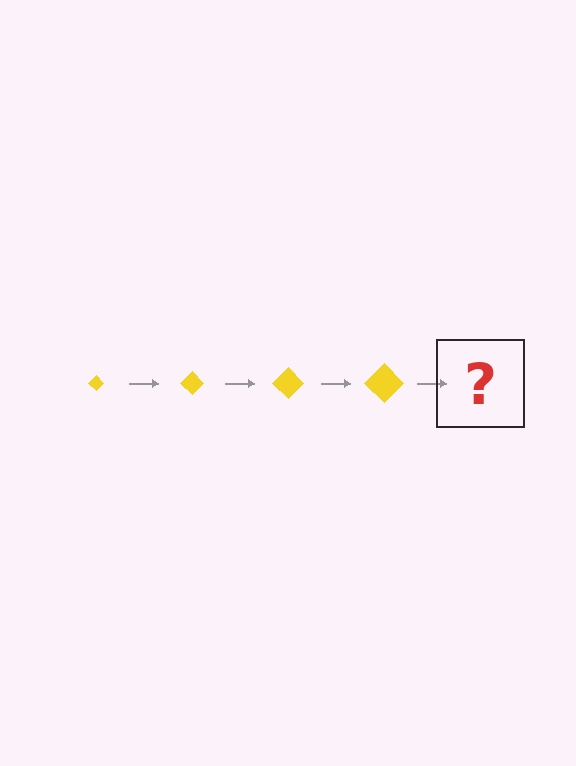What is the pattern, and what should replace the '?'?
The pattern is that the diamond gets progressively larger each step. The '?' should be a yellow diamond, larger than the previous one.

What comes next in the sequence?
The next element should be a yellow diamond, larger than the previous one.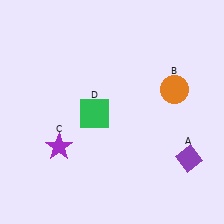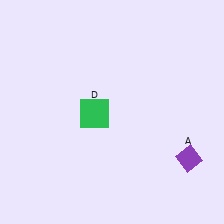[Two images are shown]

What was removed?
The purple star (C), the orange circle (B) were removed in Image 2.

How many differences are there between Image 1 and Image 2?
There are 2 differences between the two images.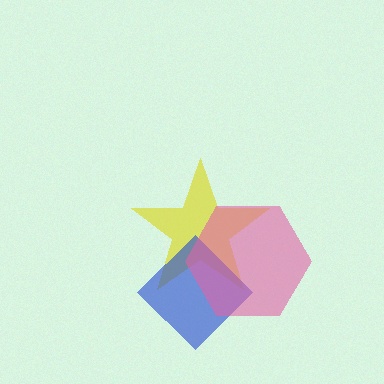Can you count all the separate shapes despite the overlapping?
Yes, there are 3 separate shapes.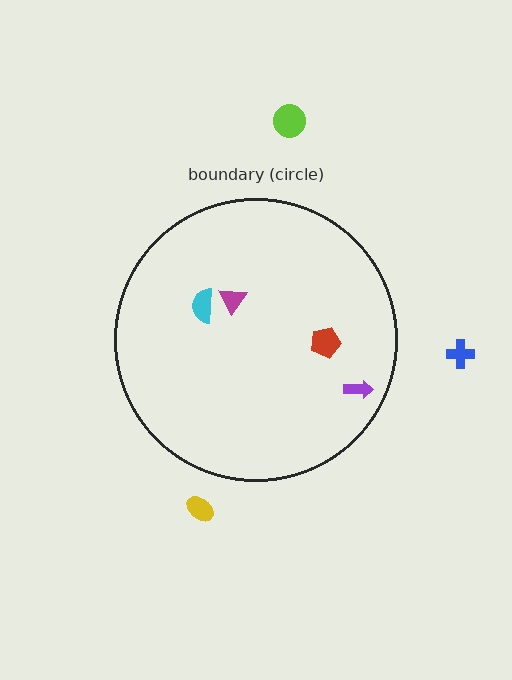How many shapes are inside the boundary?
4 inside, 3 outside.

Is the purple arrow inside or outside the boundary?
Inside.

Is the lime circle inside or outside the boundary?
Outside.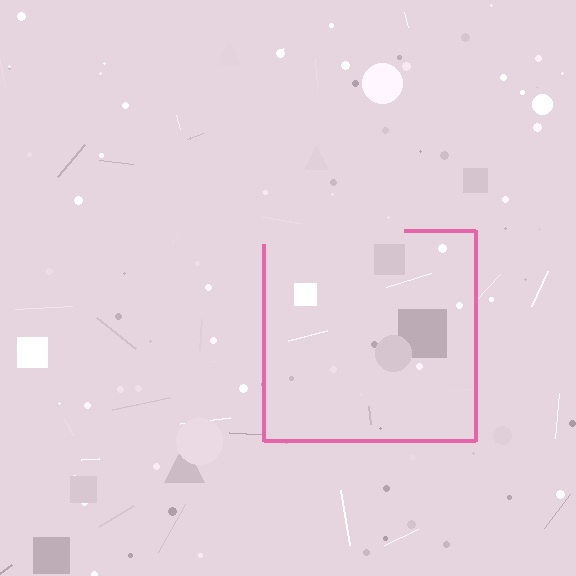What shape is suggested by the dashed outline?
The dashed outline suggests a square.